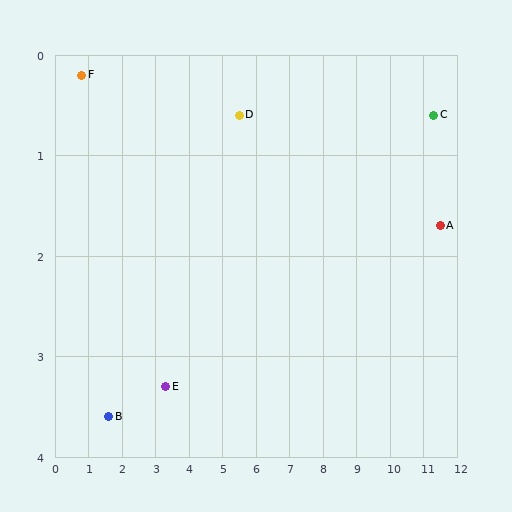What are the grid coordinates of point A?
Point A is at approximately (11.5, 1.7).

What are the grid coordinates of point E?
Point E is at approximately (3.3, 3.3).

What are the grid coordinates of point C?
Point C is at approximately (11.3, 0.6).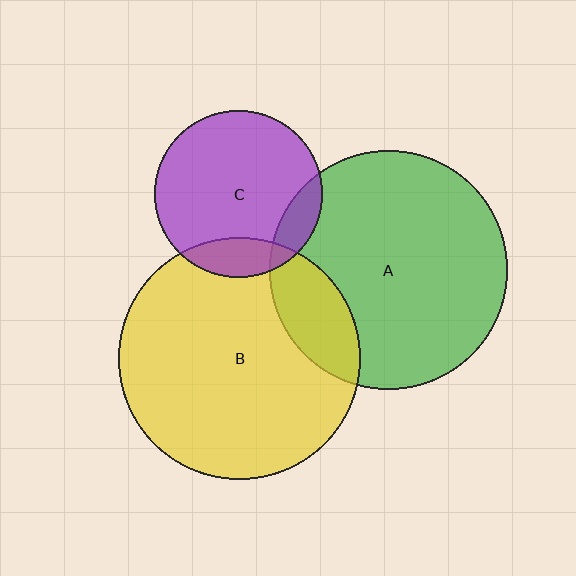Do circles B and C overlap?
Yes.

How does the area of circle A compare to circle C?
Approximately 2.0 times.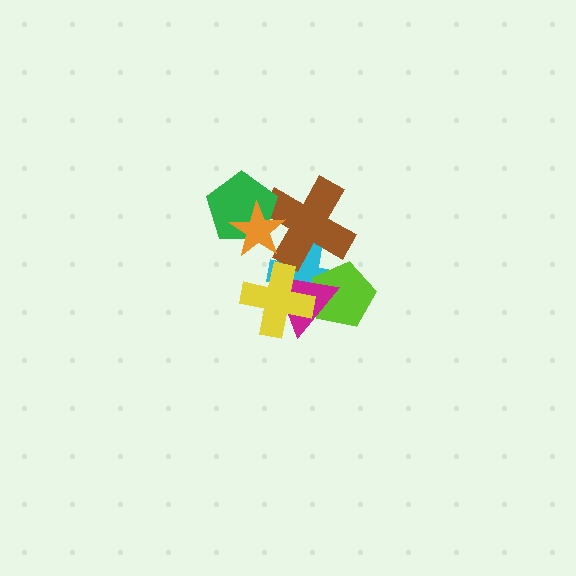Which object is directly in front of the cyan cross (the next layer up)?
The lime pentagon is directly in front of the cyan cross.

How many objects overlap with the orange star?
2 objects overlap with the orange star.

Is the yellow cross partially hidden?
No, no other shape covers it.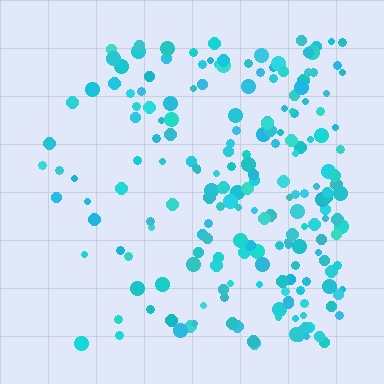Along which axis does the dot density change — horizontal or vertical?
Horizontal.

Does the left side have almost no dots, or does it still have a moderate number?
Still a moderate number, just noticeably fewer than the right.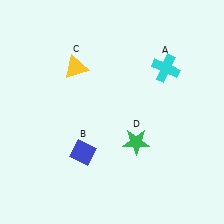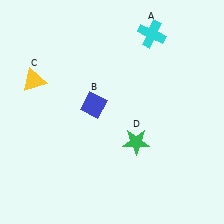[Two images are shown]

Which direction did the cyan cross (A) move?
The cyan cross (A) moved up.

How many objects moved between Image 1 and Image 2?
3 objects moved between the two images.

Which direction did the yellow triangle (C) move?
The yellow triangle (C) moved left.